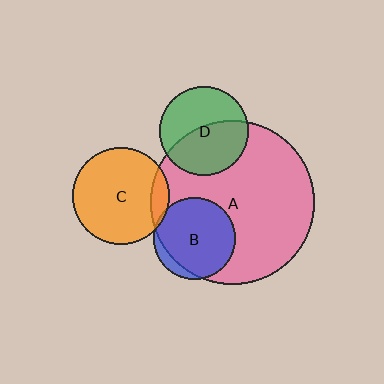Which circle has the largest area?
Circle A (pink).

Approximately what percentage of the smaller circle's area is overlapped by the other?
Approximately 90%.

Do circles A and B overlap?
Yes.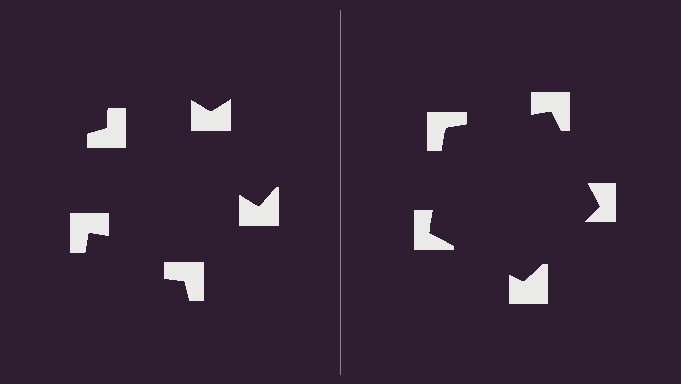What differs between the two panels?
The notched squares are positioned identically on both sides; only the wedge orientations differ. On the right they align to a pentagon; on the left they are misaligned.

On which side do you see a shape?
An illusory pentagon appears on the right side. On the left side the wedge cuts are rotated, so no coherent shape forms.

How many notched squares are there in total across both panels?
10 — 5 on each side.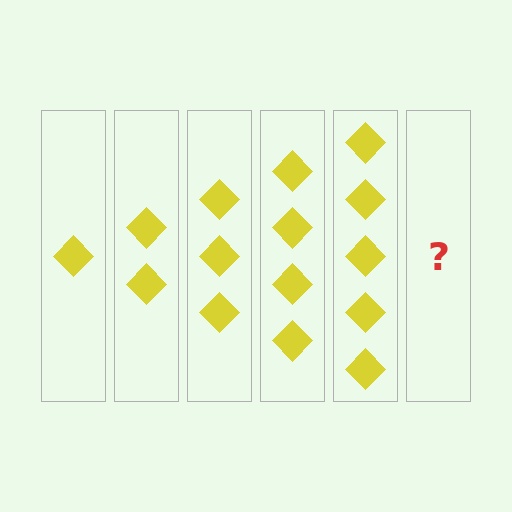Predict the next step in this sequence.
The next step is 6 diamonds.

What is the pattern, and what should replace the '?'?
The pattern is that each step adds one more diamond. The '?' should be 6 diamonds.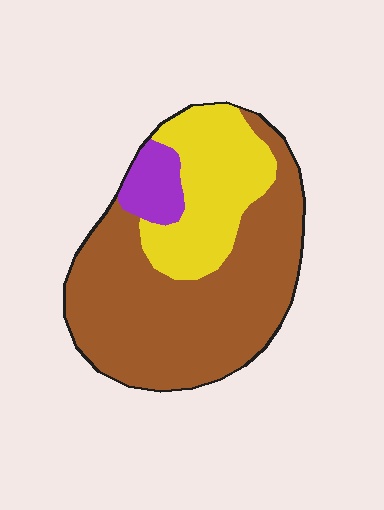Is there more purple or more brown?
Brown.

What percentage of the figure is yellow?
Yellow takes up about one quarter (1/4) of the figure.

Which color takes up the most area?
Brown, at roughly 65%.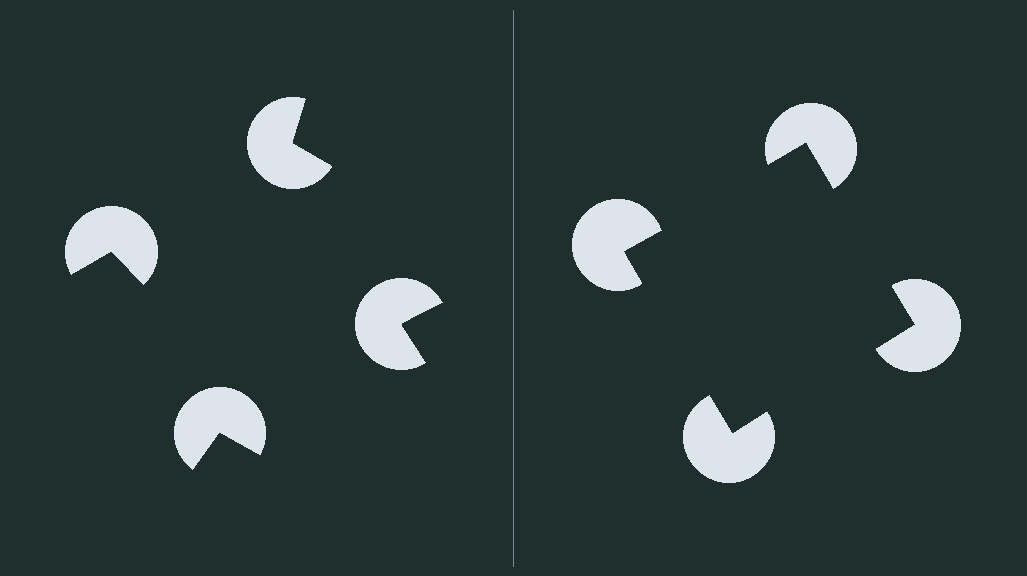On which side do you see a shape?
An illusory square appears on the right side. On the left side the wedge cuts are rotated, so no coherent shape forms.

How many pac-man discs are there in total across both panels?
8 — 4 on each side.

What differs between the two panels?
The pac-man discs are positioned identically on both sides; only the wedge orientations differ. On the right they align to a square; on the left they are misaligned.